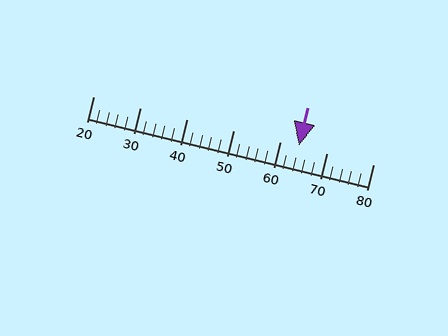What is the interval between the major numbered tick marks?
The major tick marks are spaced 10 units apart.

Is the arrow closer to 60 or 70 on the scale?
The arrow is closer to 60.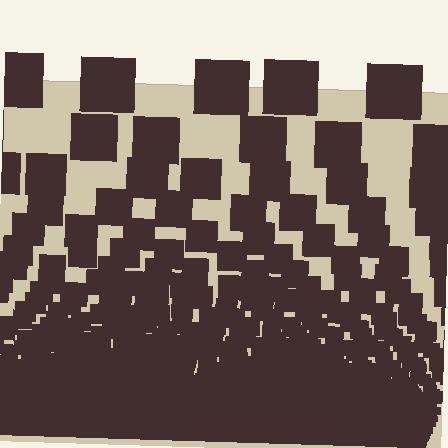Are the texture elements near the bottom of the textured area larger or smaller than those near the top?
Smaller. The gradient is inverted — elements near the bottom are smaller and denser.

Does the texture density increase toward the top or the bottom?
Density increases toward the bottom.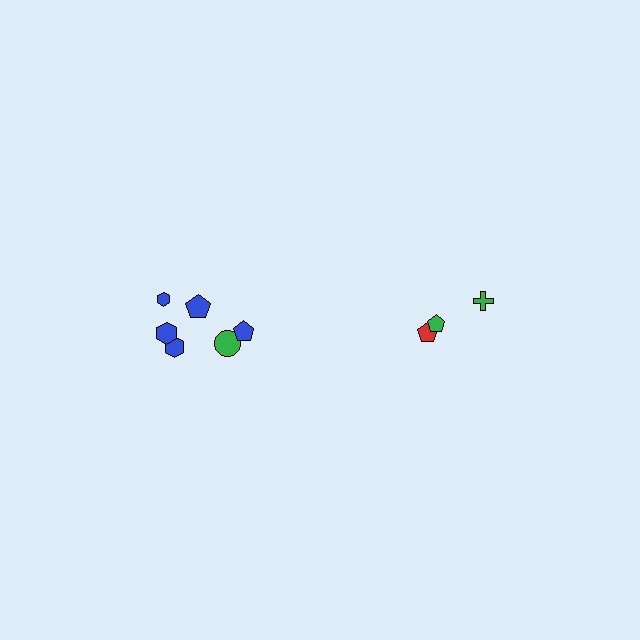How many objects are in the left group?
There are 6 objects.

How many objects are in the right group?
There are 3 objects.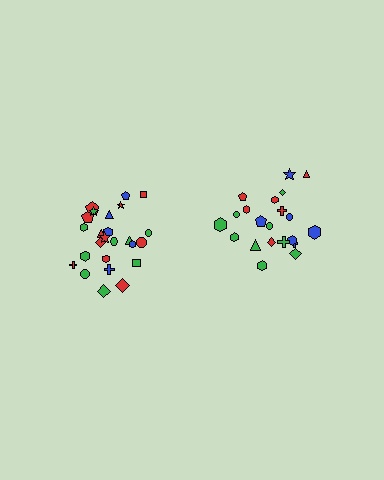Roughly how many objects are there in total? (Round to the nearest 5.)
Roughly 45 objects in total.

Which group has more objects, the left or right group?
The left group.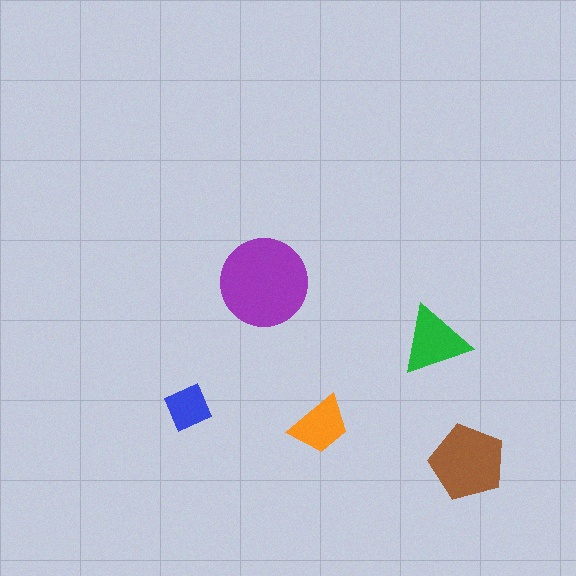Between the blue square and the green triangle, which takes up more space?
The green triangle.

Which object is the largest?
The purple circle.